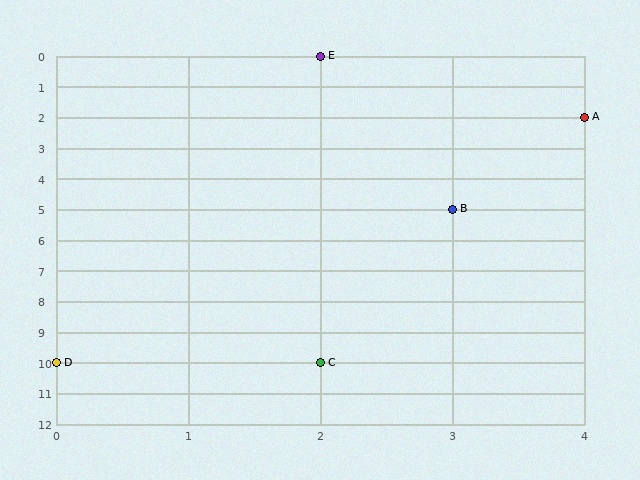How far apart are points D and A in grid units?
Points D and A are 4 columns and 8 rows apart (about 8.9 grid units diagonally).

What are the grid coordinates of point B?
Point B is at grid coordinates (3, 5).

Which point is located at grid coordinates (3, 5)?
Point B is at (3, 5).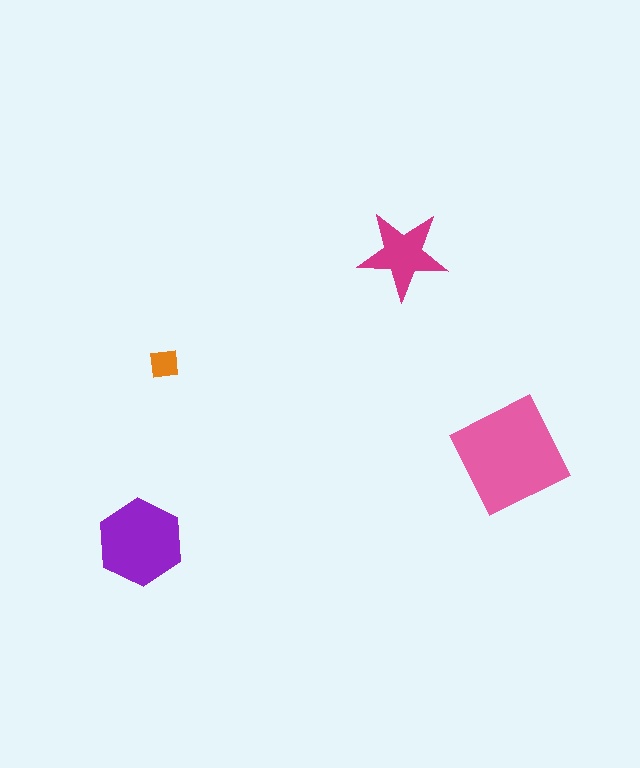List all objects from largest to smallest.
The pink square, the purple hexagon, the magenta star, the orange square.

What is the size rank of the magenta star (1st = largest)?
3rd.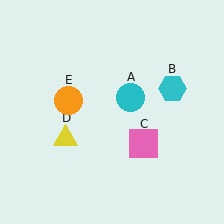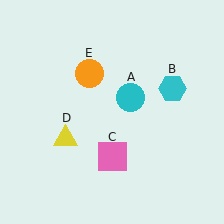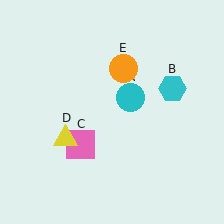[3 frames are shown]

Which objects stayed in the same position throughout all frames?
Cyan circle (object A) and cyan hexagon (object B) and yellow triangle (object D) remained stationary.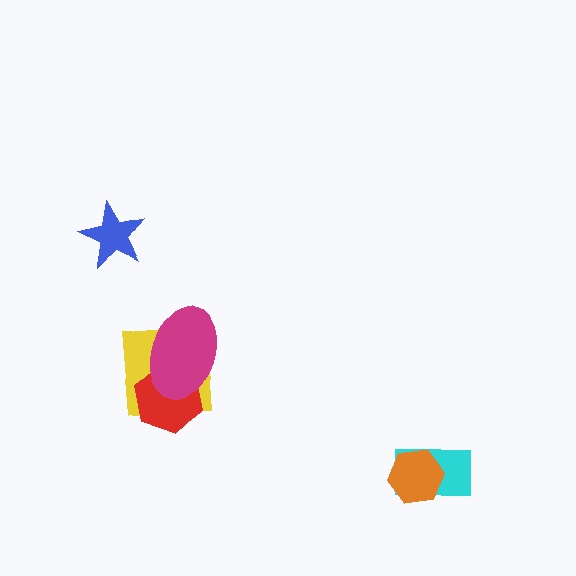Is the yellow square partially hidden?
Yes, it is partially covered by another shape.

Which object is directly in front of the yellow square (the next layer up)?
The red hexagon is directly in front of the yellow square.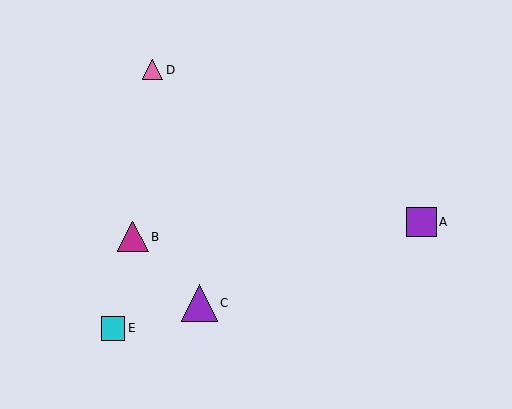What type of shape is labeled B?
Shape B is a magenta triangle.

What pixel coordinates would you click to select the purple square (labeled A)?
Click at (421, 222) to select the purple square A.